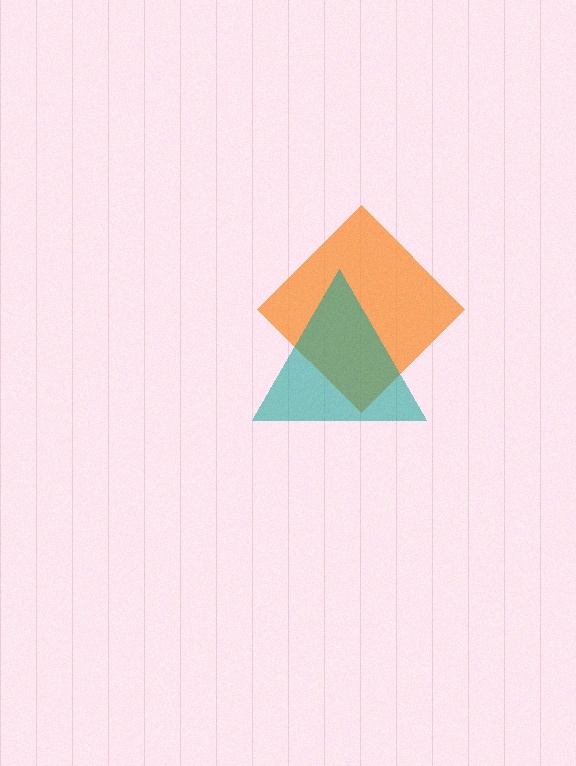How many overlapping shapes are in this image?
There are 2 overlapping shapes in the image.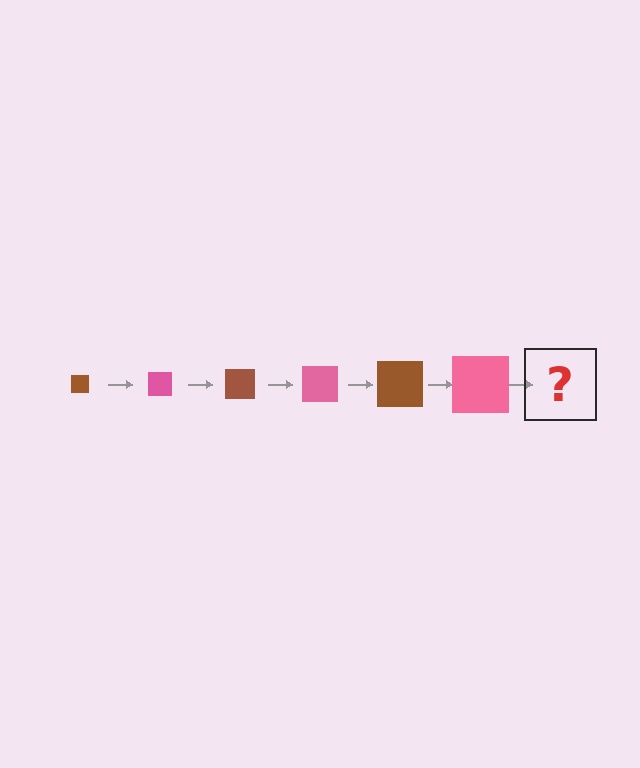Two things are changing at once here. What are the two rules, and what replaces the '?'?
The two rules are that the square grows larger each step and the color cycles through brown and pink. The '?' should be a brown square, larger than the previous one.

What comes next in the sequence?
The next element should be a brown square, larger than the previous one.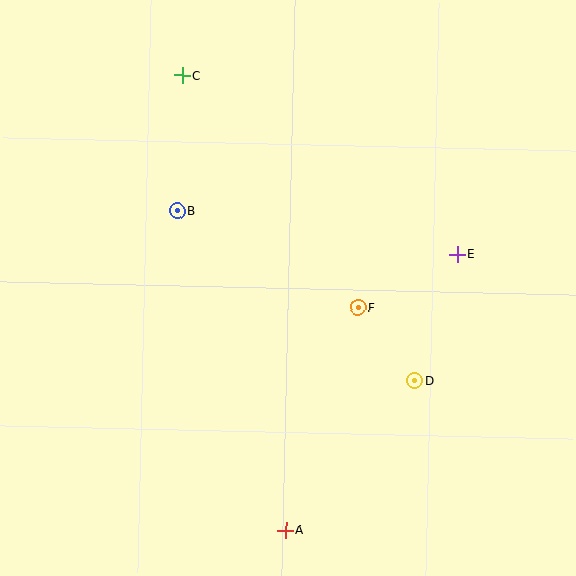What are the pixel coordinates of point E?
Point E is at (457, 254).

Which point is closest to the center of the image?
Point F at (358, 308) is closest to the center.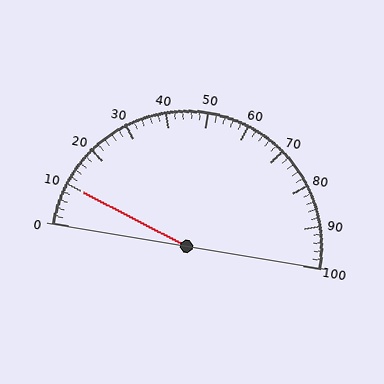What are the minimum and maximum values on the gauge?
The gauge ranges from 0 to 100.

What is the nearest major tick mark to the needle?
The nearest major tick mark is 10.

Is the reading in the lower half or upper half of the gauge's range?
The reading is in the lower half of the range (0 to 100).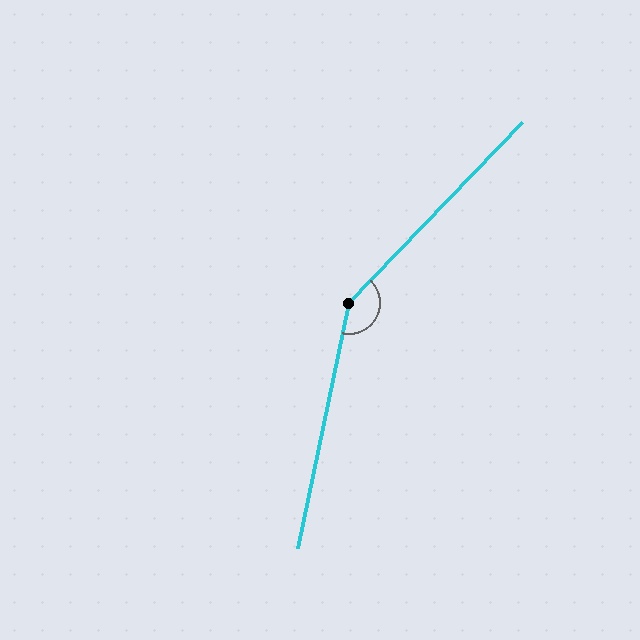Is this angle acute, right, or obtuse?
It is obtuse.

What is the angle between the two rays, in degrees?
Approximately 148 degrees.